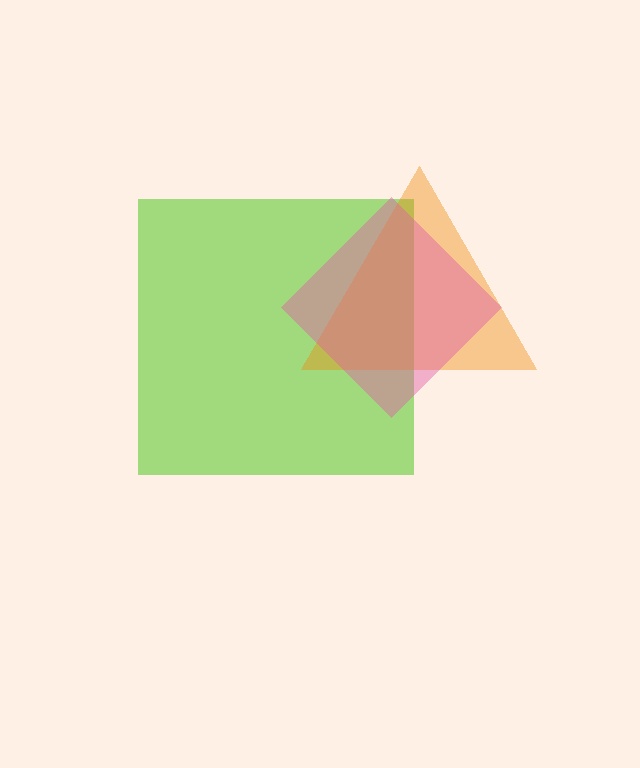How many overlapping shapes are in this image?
There are 3 overlapping shapes in the image.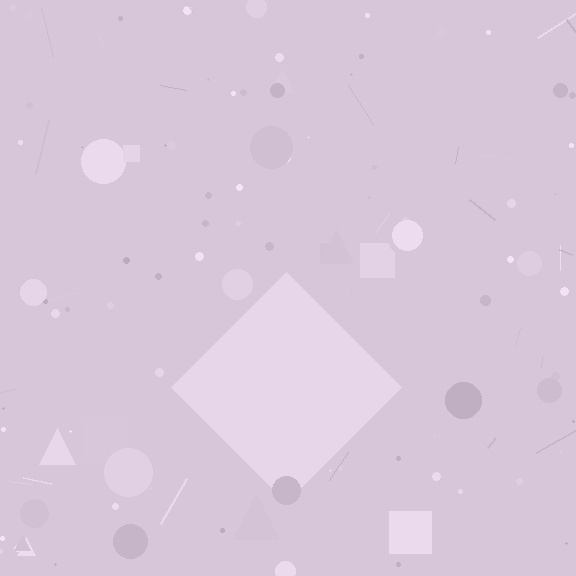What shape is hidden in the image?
A diamond is hidden in the image.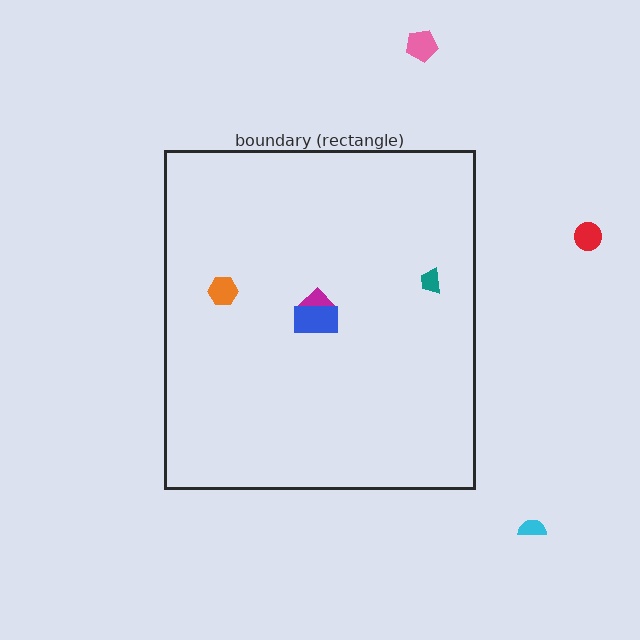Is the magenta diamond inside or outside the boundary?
Inside.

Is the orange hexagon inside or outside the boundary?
Inside.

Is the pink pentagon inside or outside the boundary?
Outside.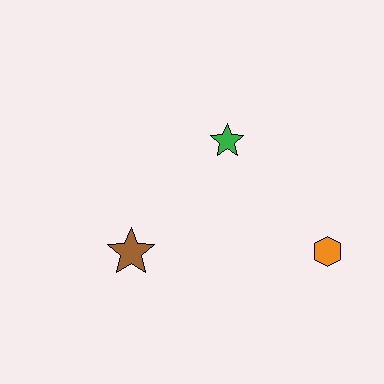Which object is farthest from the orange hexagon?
The brown star is farthest from the orange hexagon.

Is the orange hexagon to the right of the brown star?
Yes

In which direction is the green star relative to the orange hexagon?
The green star is above the orange hexagon.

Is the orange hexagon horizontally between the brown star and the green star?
No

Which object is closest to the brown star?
The green star is closest to the brown star.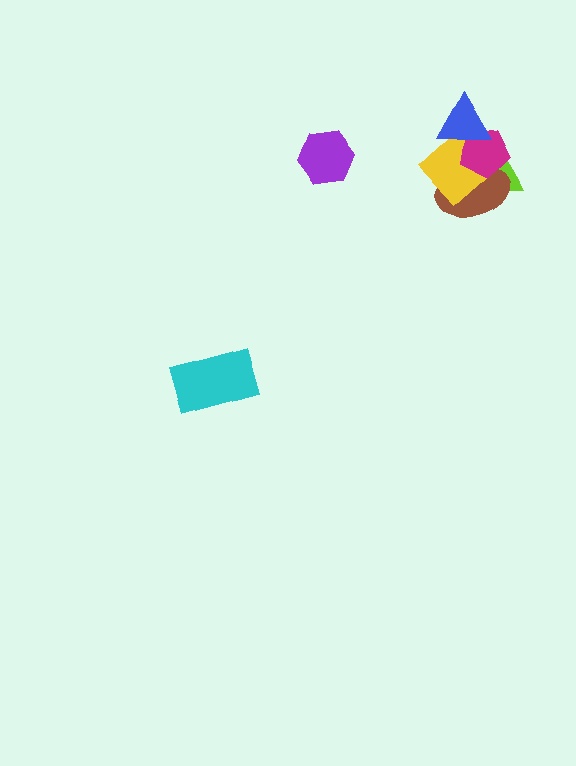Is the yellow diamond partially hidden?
Yes, it is partially covered by another shape.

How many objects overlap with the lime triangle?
4 objects overlap with the lime triangle.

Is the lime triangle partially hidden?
Yes, it is partially covered by another shape.